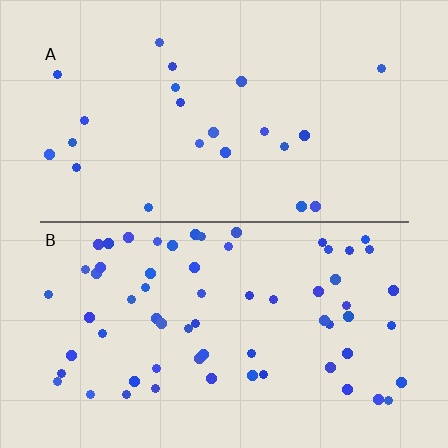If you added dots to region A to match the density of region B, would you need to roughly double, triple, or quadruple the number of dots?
Approximately triple.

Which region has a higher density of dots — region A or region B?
B (the bottom).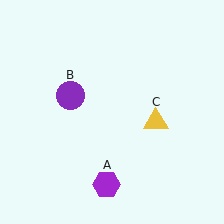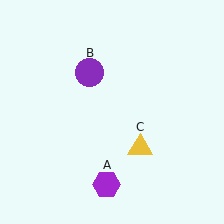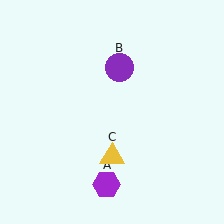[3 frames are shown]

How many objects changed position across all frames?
2 objects changed position: purple circle (object B), yellow triangle (object C).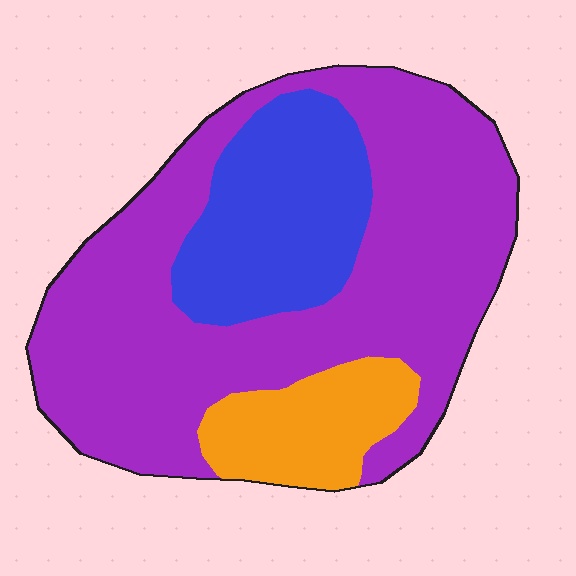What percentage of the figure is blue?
Blue covers around 20% of the figure.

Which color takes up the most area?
Purple, at roughly 65%.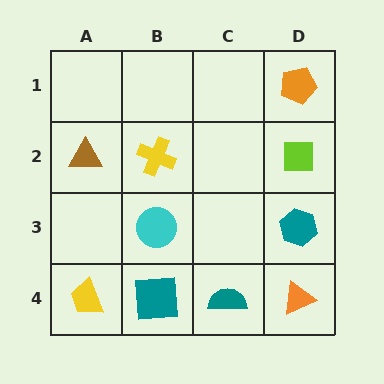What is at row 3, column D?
A teal hexagon.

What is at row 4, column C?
A teal semicircle.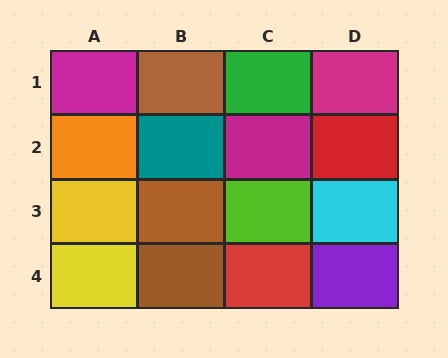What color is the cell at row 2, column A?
Orange.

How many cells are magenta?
3 cells are magenta.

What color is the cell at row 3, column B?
Brown.